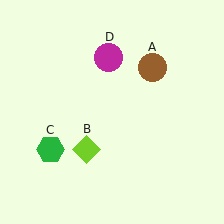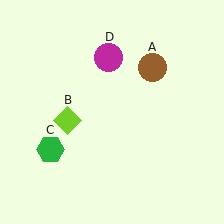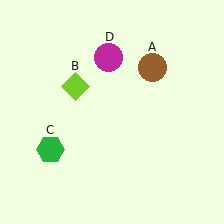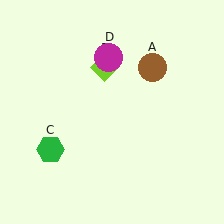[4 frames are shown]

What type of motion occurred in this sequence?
The lime diamond (object B) rotated clockwise around the center of the scene.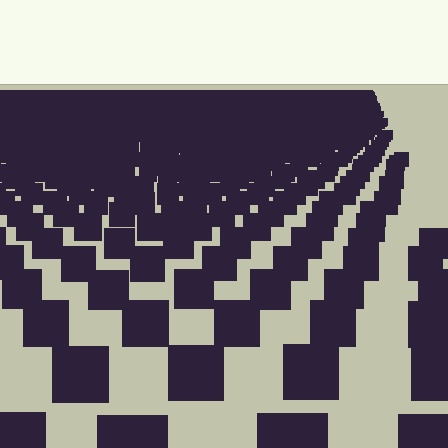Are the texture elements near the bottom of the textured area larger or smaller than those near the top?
Larger. Near the bottom, elements are closer to the viewer and appear at a bigger on-screen size.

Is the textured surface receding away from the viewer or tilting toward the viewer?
The surface is receding away from the viewer. Texture elements get smaller and denser toward the top.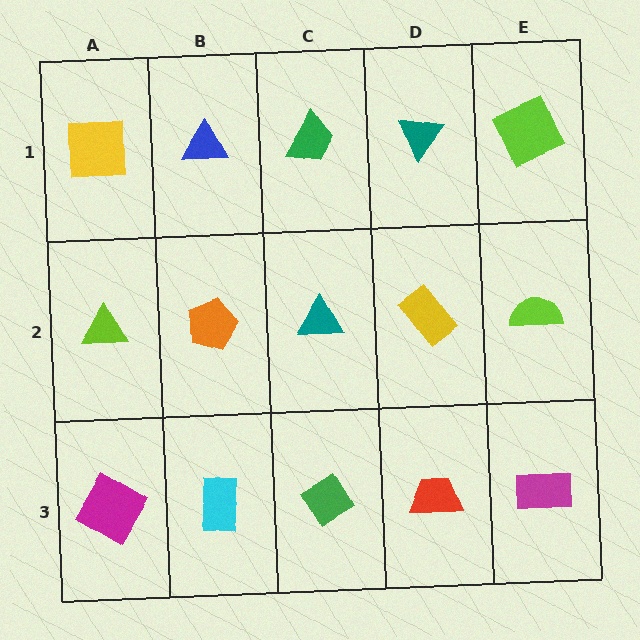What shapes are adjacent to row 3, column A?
A lime triangle (row 2, column A), a cyan rectangle (row 3, column B).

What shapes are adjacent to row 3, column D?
A yellow rectangle (row 2, column D), a green diamond (row 3, column C), a magenta rectangle (row 3, column E).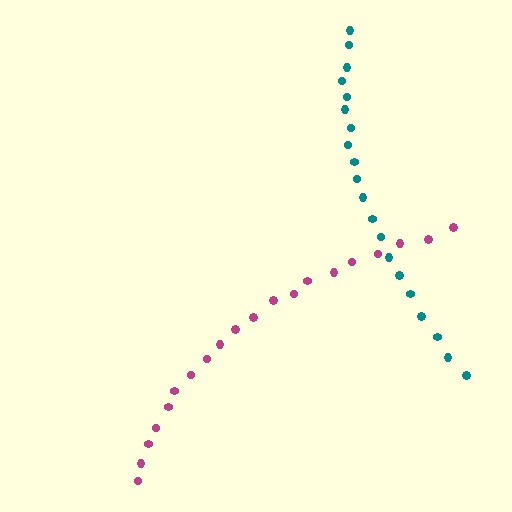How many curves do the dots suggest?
There are 2 distinct paths.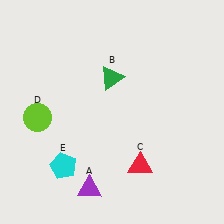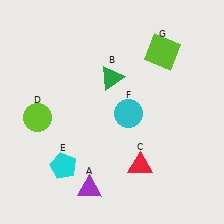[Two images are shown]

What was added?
A cyan circle (F), a lime square (G) were added in Image 2.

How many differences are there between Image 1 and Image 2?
There are 2 differences between the two images.